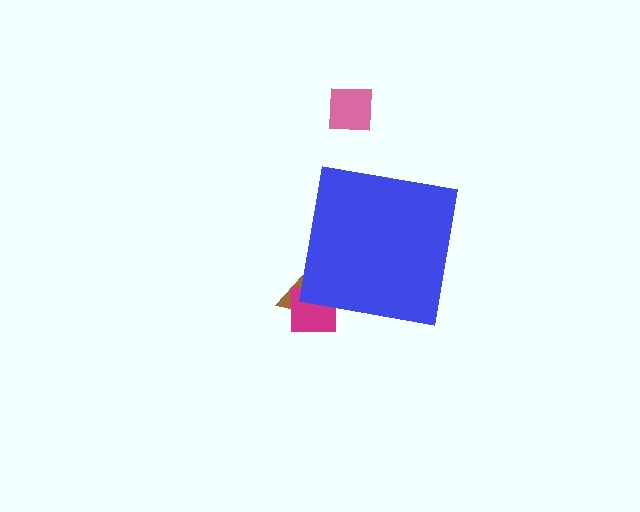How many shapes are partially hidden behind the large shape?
2 shapes are partially hidden.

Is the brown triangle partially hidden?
Yes, the brown triangle is partially hidden behind the blue square.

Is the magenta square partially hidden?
Yes, the magenta square is partially hidden behind the blue square.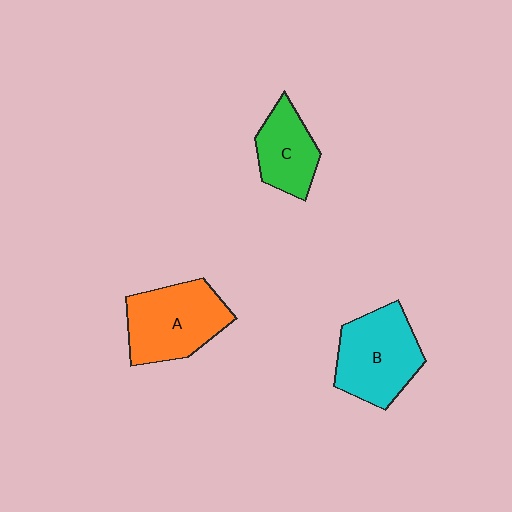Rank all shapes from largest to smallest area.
From largest to smallest: A (orange), B (cyan), C (green).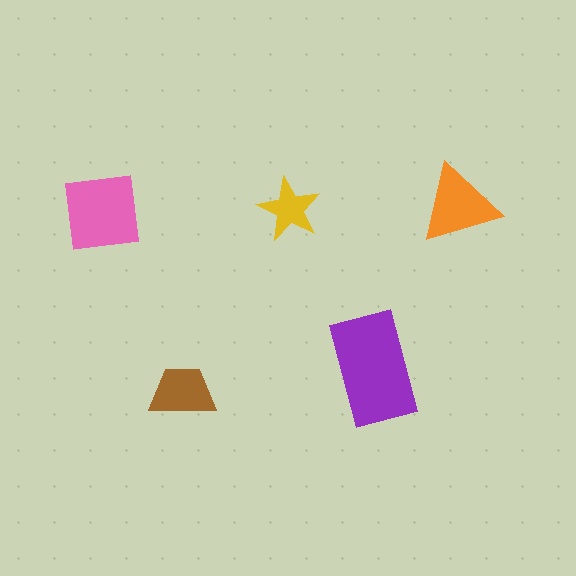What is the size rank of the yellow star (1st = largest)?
5th.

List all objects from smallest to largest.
The yellow star, the brown trapezoid, the orange triangle, the pink square, the purple rectangle.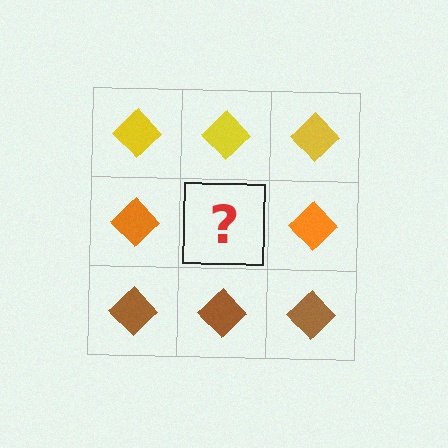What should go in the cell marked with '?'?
The missing cell should contain an orange diamond.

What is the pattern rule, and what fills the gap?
The rule is that each row has a consistent color. The gap should be filled with an orange diamond.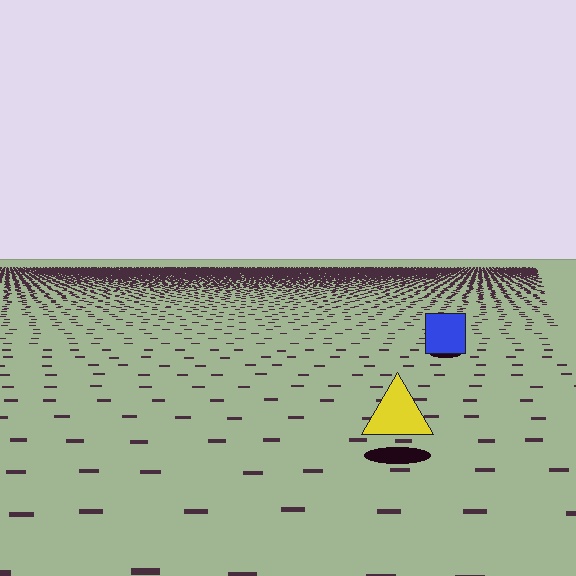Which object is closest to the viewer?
The yellow triangle is closest. The texture marks near it are larger and more spread out.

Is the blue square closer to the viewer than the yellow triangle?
No. The yellow triangle is closer — you can tell from the texture gradient: the ground texture is coarser near it.